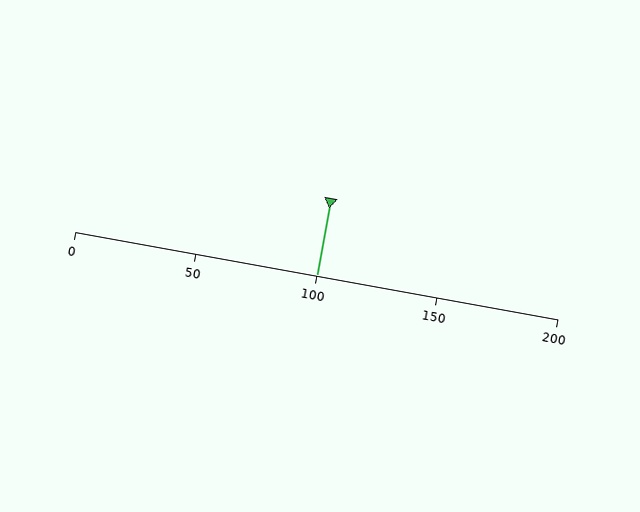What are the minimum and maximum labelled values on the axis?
The axis runs from 0 to 200.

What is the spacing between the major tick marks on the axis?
The major ticks are spaced 50 apart.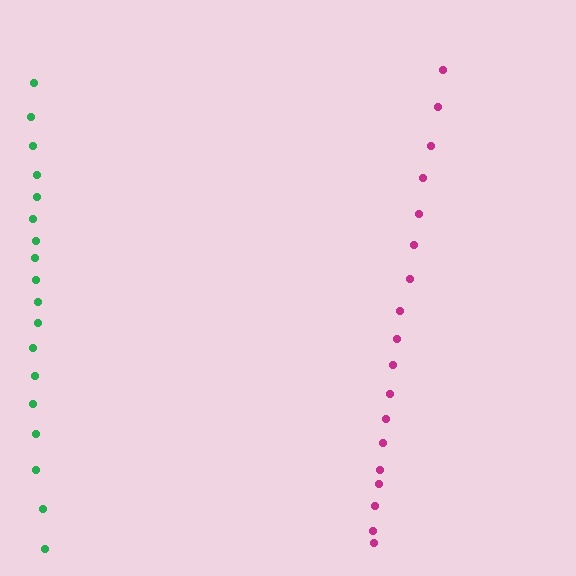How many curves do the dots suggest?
There are 2 distinct paths.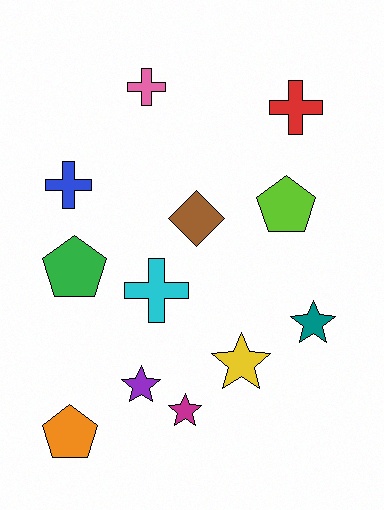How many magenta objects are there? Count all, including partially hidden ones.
There is 1 magenta object.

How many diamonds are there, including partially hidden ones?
There is 1 diamond.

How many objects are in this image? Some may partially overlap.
There are 12 objects.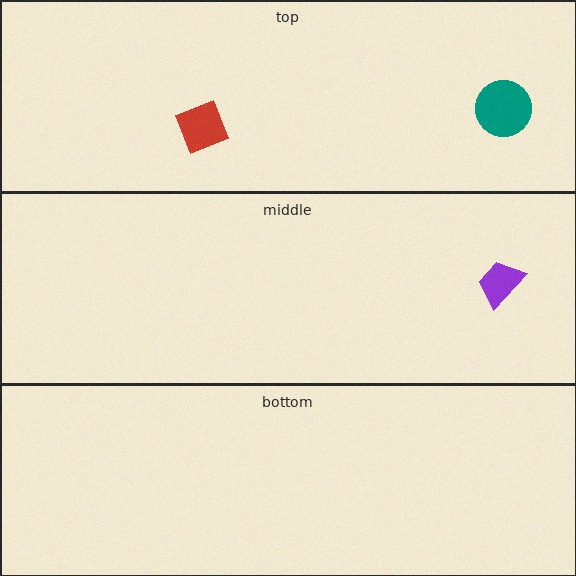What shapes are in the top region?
The teal circle, the red square.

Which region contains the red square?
The top region.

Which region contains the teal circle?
The top region.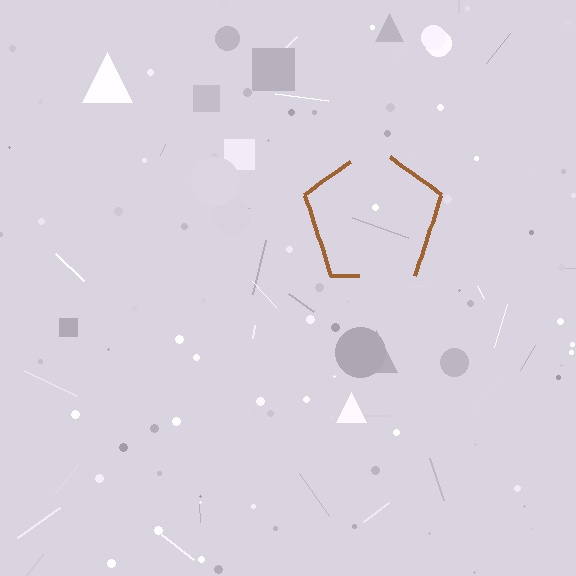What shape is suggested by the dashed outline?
The dashed outline suggests a pentagon.